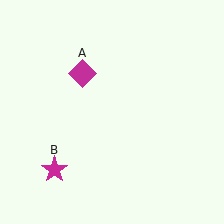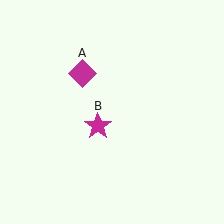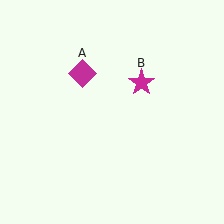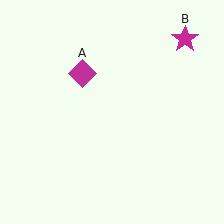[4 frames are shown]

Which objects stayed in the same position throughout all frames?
Magenta diamond (object A) remained stationary.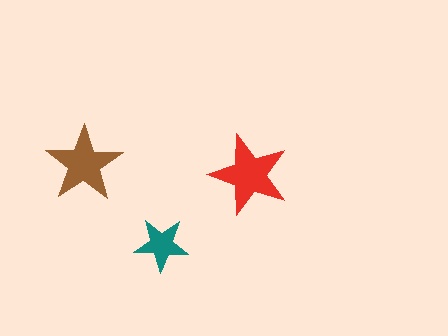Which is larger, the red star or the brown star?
The red one.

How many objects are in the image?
There are 3 objects in the image.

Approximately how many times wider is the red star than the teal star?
About 1.5 times wider.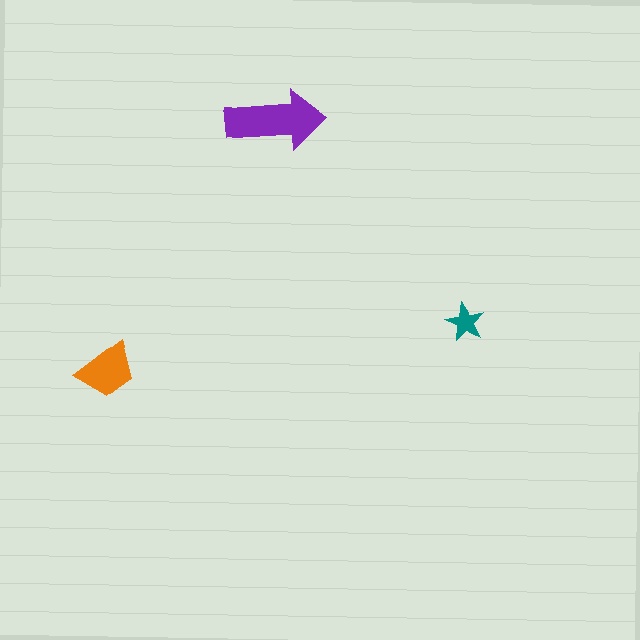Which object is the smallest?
The teal star.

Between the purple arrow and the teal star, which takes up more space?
The purple arrow.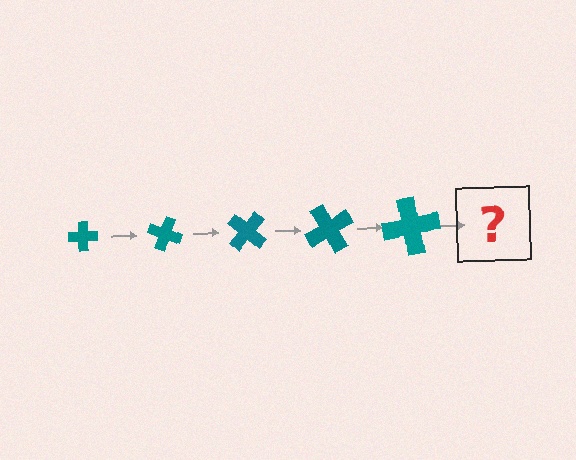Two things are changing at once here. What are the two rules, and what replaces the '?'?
The two rules are that the cross grows larger each step and it rotates 20 degrees each step. The '?' should be a cross, larger than the previous one and rotated 100 degrees from the start.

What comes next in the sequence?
The next element should be a cross, larger than the previous one and rotated 100 degrees from the start.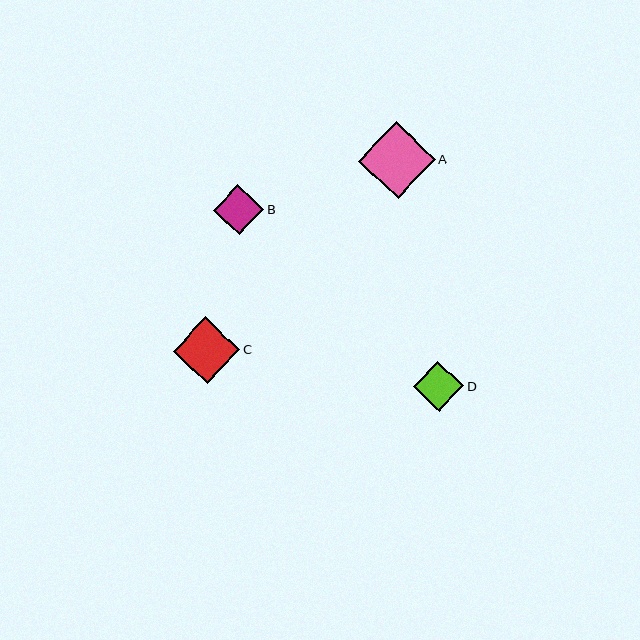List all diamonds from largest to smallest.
From largest to smallest: A, C, B, D.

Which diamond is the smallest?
Diamond D is the smallest with a size of approximately 50 pixels.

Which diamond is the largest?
Diamond A is the largest with a size of approximately 76 pixels.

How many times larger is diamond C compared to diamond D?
Diamond C is approximately 1.3 times the size of diamond D.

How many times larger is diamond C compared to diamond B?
Diamond C is approximately 1.3 times the size of diamond B.